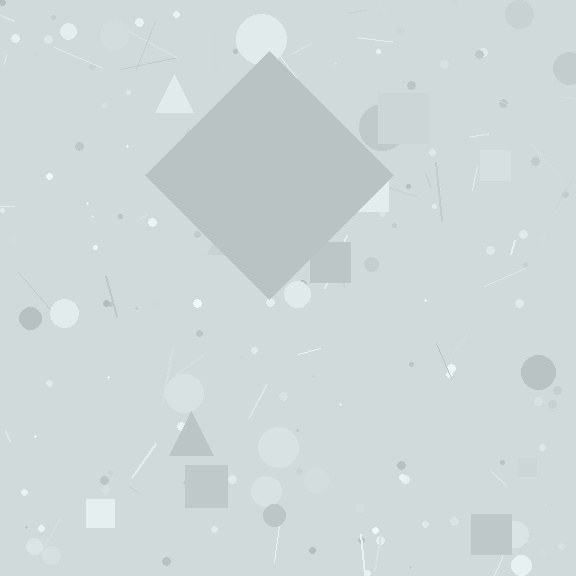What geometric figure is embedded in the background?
A diamond is embedded in the background.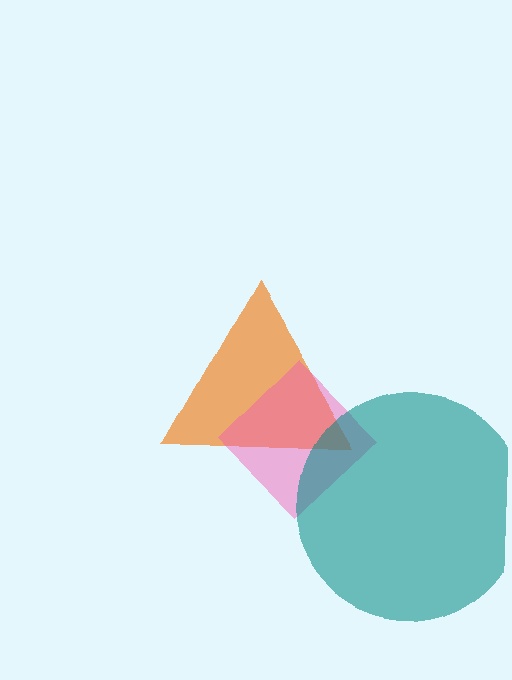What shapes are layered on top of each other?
The layered shapes are: an orange triangle, a pink diamond, a teal circle.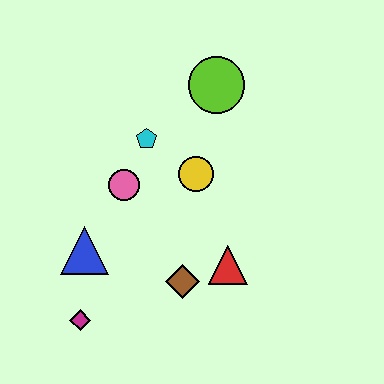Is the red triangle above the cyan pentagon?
No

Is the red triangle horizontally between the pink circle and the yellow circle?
No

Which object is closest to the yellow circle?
The cyan pentagon is closest to the yellow circle.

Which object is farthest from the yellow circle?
The magenta diamond is farthest from the yellow circle.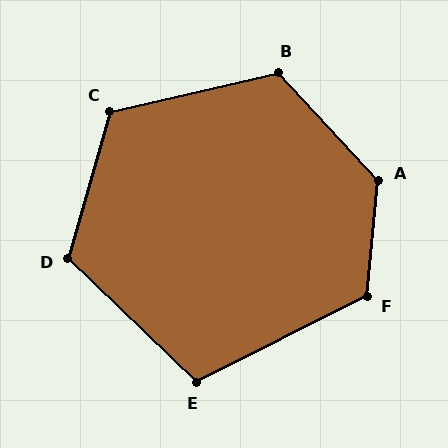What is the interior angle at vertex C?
Approximately 119 degrees (obtuse).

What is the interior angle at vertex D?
Approximately 118 degrees (obtuse).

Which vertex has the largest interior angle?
A, at approximately 132 degrees.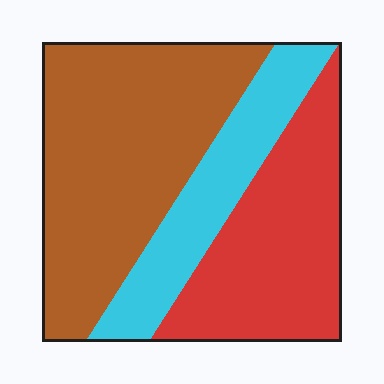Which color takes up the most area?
Brown, at roughly 45%.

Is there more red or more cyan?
Red.